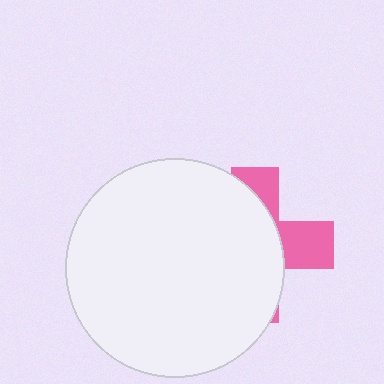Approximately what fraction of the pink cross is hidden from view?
Roughly 69% of the pink cross is hidden behind the white circle.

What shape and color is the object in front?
The object in front is a white circle.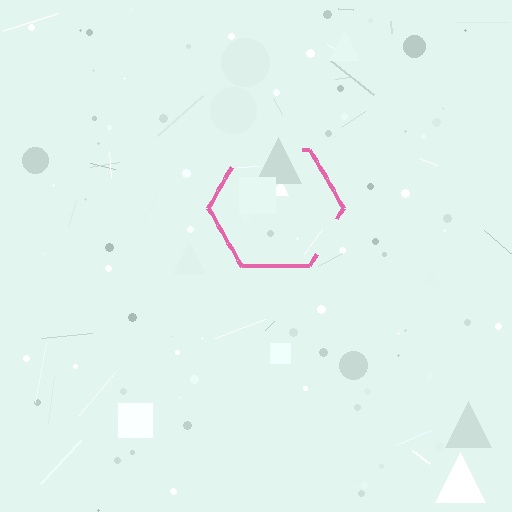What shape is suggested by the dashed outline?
The dashed outline suggests a hexagon.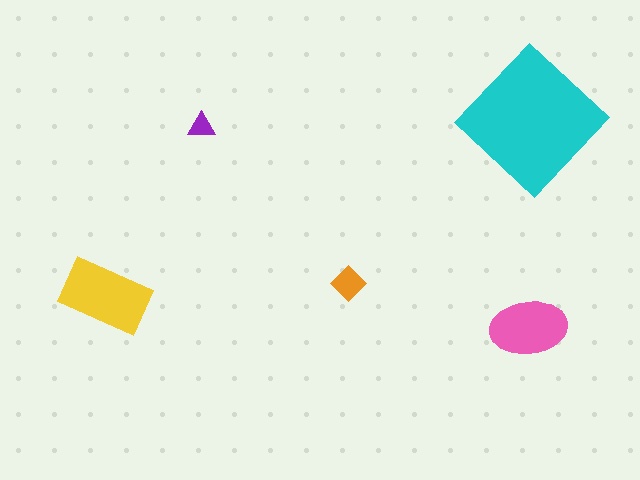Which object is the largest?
The cyan diamond.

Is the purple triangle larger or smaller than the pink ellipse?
Smaller.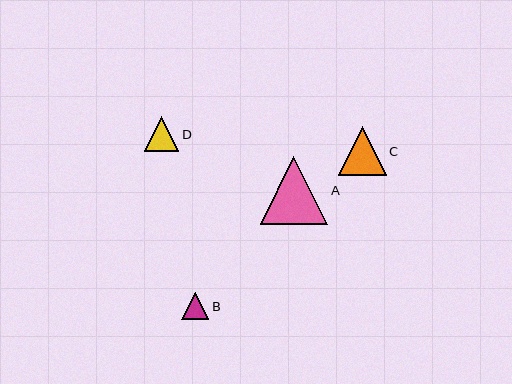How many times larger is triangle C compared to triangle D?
Triangle C is approximately 1.4 times the size of triangle D.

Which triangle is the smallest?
Triangle B is the smallest with a size of approximately 27 pixels.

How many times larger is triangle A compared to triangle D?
Triangle A is approximately 2.0 times the size of triangle D.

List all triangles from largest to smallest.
From largest to smallest: A, C, D, B.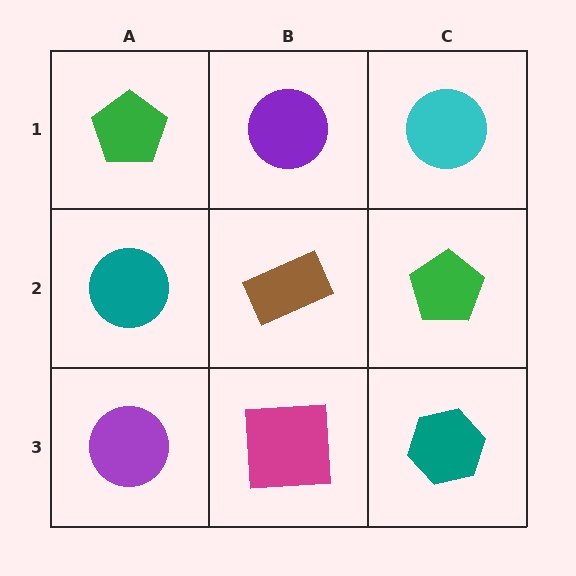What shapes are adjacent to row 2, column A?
A green pentagon (row 1, column A), a purple circle (row 3, column A), a brown rectangle (row 2, column B).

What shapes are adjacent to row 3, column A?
A teal circle (row 2, column A), a magenta square (row 3, column B).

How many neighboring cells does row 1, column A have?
2.